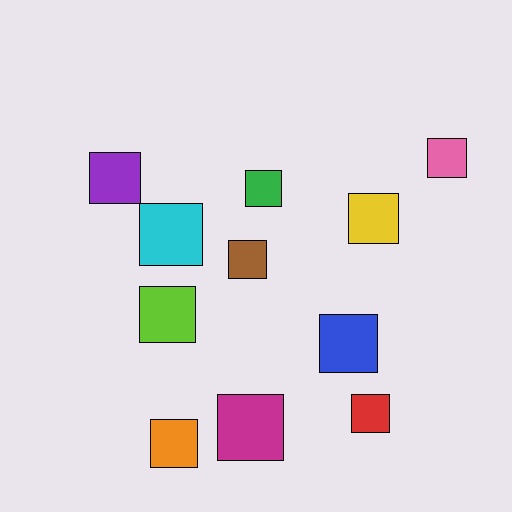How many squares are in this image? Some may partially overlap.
There are 11 squares.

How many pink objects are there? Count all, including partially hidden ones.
There is 1 pink object.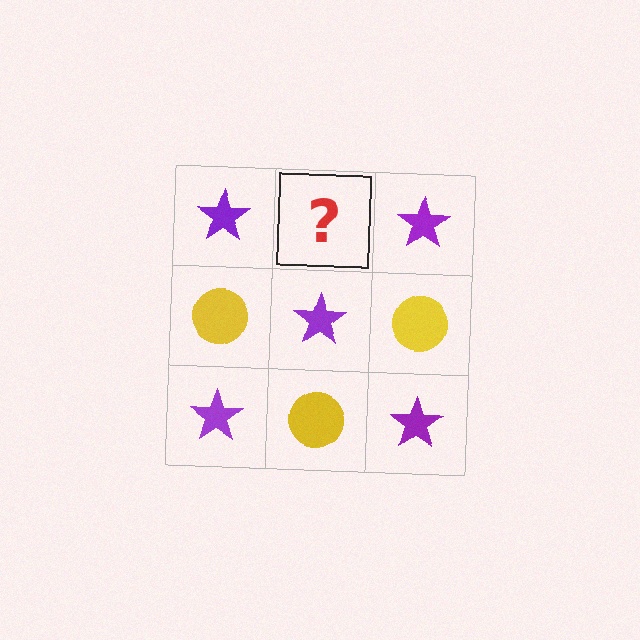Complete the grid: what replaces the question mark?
The question mark should be replaced with a yellow circle.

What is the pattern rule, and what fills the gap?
The rule is that it alternates purple star and yellow circle in a checkerboard pattern. The gap should be filled with a yellow circle.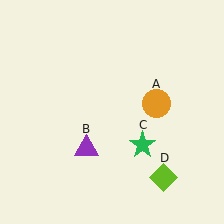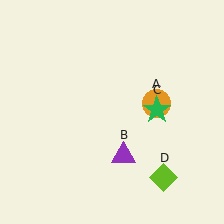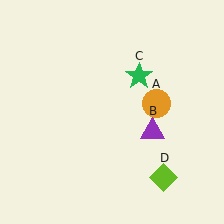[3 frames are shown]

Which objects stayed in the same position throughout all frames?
Orange circle (object A) and lime diamond (object D) remained stationary.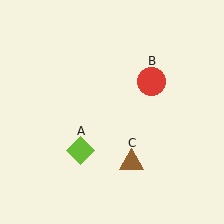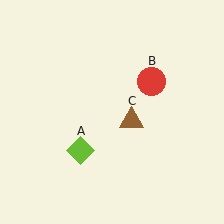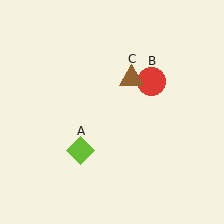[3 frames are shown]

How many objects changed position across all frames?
1 object changed position: brown triangle (object C).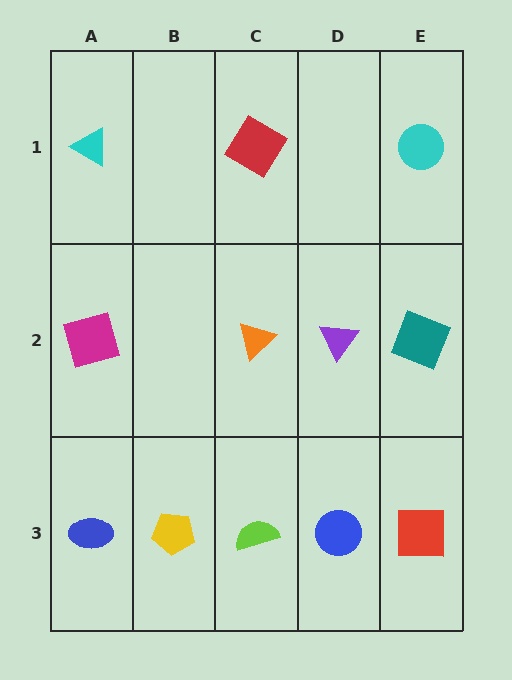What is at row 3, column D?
A blue circle.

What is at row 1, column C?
A red diamond.